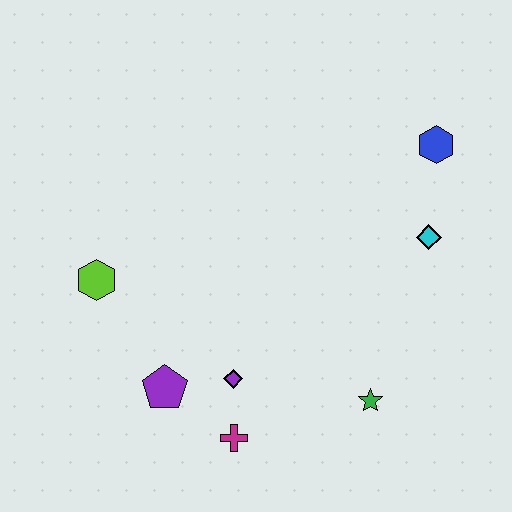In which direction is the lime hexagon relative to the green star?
The lime hexagon is to the left of the green star.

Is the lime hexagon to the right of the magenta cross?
No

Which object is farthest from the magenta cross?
The blue hexagon is farthest from the magenta cross.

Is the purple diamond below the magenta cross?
No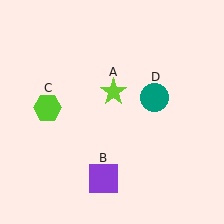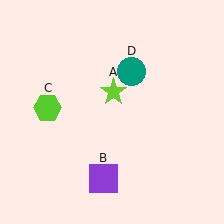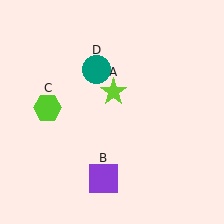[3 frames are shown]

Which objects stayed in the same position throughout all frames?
Lime star (object A) and purple square (object B) and lime hexagon (object C) remained stationary.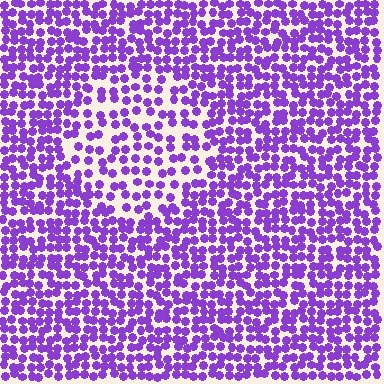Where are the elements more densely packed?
The elements are more densely packed outside the circle boundary.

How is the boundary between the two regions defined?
The boundary is defined by a change in element density (approximately 1.7x ratio). All elements are the same color, size, and shape.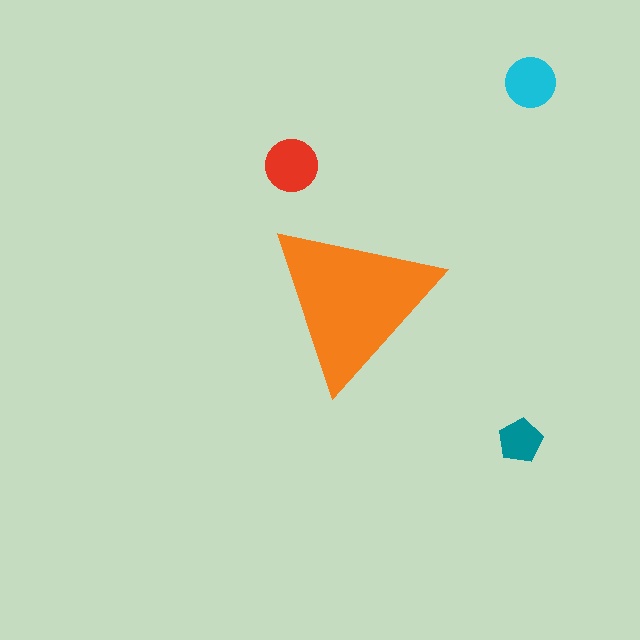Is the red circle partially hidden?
No, the red circle is fully visible.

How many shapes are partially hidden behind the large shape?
0 shapes are partially hidden.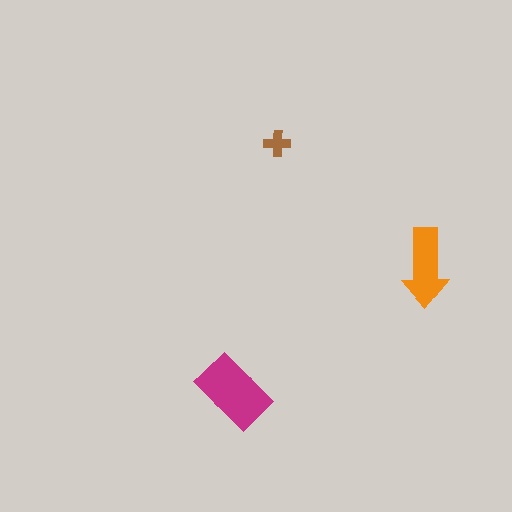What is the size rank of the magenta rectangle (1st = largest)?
1st.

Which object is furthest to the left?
The magenta rectangle is leftmost.